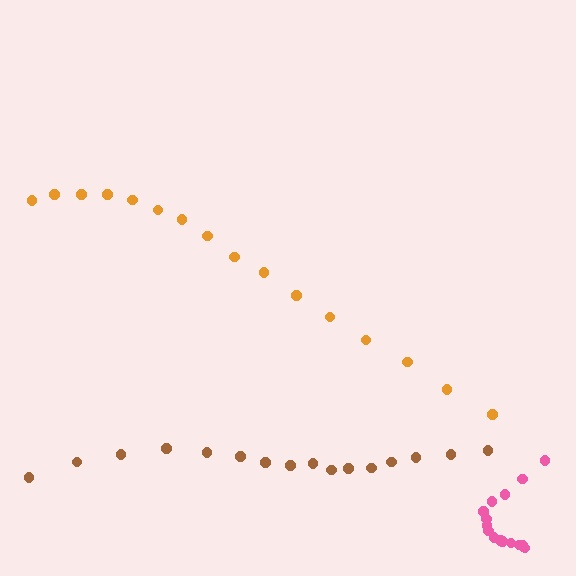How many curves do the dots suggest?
There are 3 distinct paths.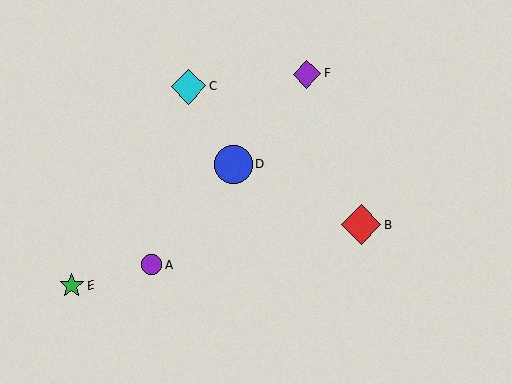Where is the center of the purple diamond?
The center of the purple diamond is at (307, 74).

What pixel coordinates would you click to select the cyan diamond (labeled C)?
Click at (188, 86) to select the cyan diamond C.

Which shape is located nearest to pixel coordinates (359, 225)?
The red diamond (labeled B) at (361, 225) is nearest to that location.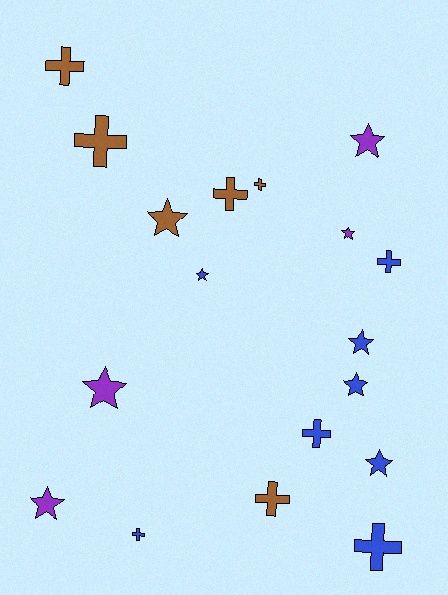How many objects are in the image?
There are 18 objects.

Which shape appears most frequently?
Cross, with 9 objects.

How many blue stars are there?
There are 4 blue stars.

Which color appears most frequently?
Blue, with 8 objects.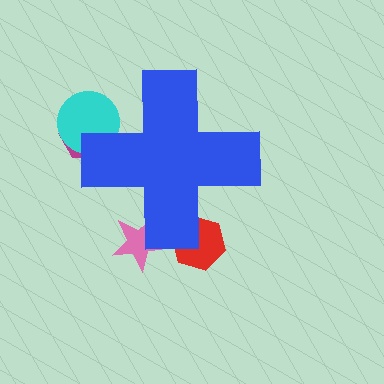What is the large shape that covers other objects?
A blue cross.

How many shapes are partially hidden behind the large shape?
4 shapes are partially hidden.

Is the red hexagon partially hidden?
Yes, the red hexagon is partially hidden behind the blue cross.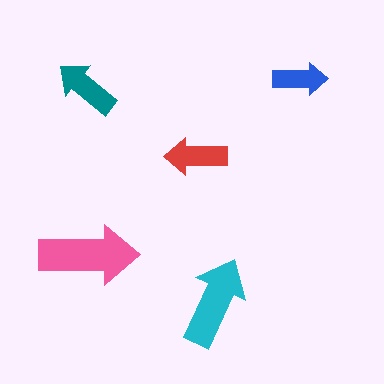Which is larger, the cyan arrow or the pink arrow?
The pink one.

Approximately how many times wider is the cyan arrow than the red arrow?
About 1.5 times wider.